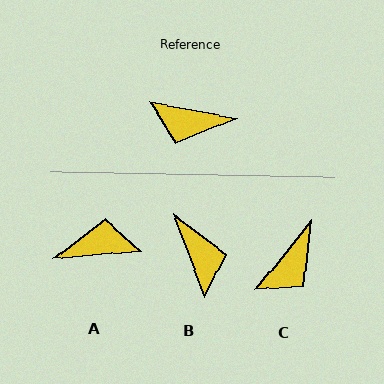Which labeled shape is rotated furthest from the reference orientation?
A, about 165 degrees away.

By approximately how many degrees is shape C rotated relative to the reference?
Approximately 61 degrees counter-clockwise.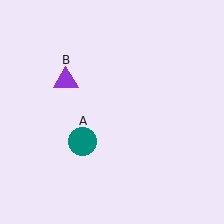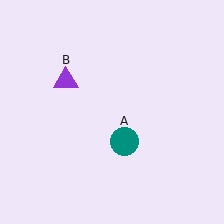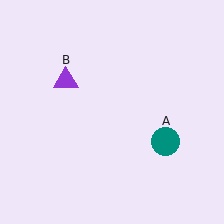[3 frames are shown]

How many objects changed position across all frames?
1 object changed position: teal circle (object A).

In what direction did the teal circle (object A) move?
The teal circle (object A) moved right.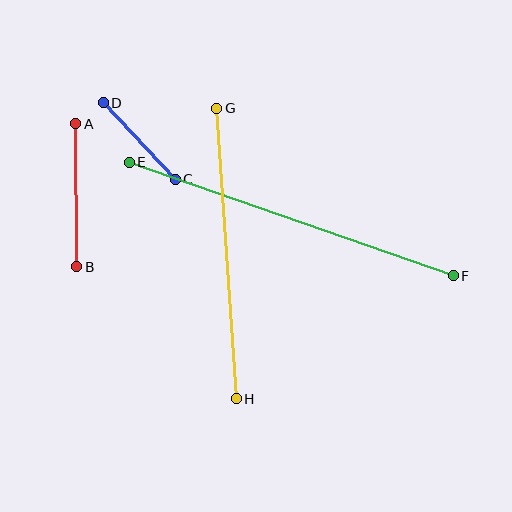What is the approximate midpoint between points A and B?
The midpoint is at approximately (76, 195) pixels.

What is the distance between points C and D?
The distance is approximately 105 pixels.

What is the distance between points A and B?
The distance is approximately 143 pixels.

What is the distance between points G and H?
The distance is approximately 291 pixels.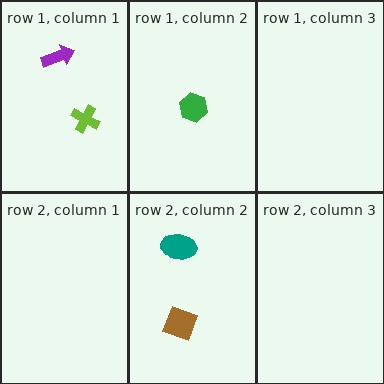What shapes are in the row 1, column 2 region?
The green hexagon.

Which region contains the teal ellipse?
The row 2, column 2 region.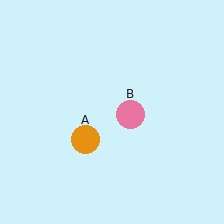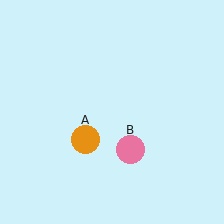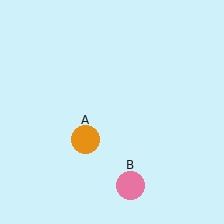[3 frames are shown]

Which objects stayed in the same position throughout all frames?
Orange circle (object A) remained stationary.